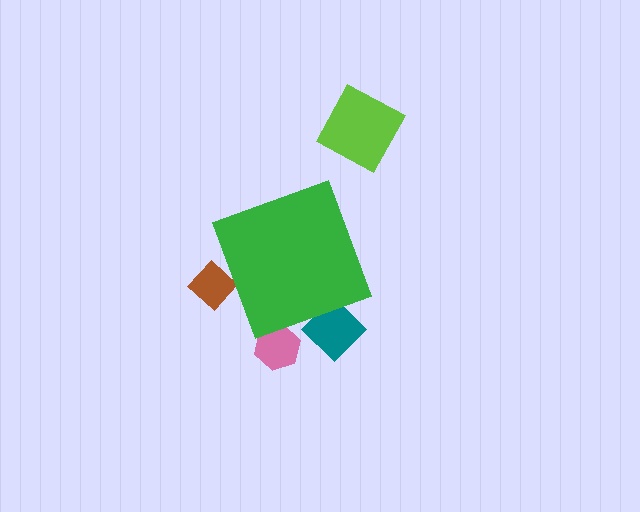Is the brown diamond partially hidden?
Yes, the brown diamond is partially hidden behind the green diamond.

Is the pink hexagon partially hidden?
Yes, the pink hexagon is partially hidden behind the green diamond.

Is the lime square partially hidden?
No, the lime square is fully visible.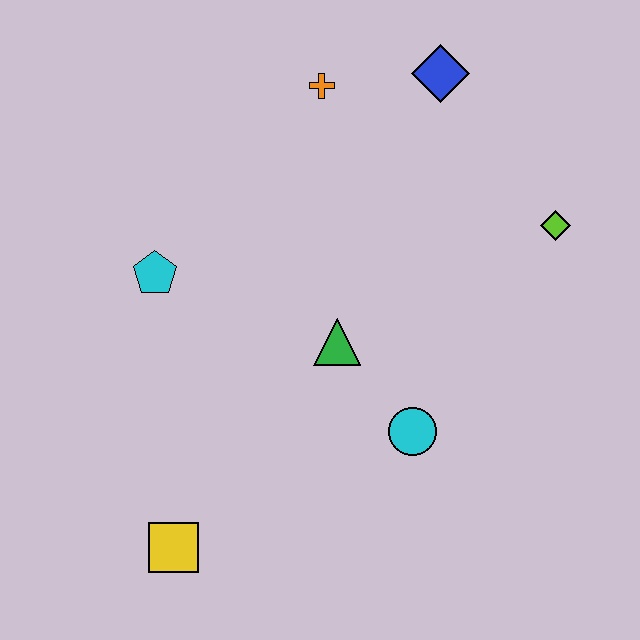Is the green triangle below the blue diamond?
Yes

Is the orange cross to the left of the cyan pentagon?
No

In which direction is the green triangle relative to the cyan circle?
The green triangle is above the cyan circle.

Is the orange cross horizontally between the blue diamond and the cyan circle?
No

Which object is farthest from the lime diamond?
The yellow square is farthest from the lime diamond.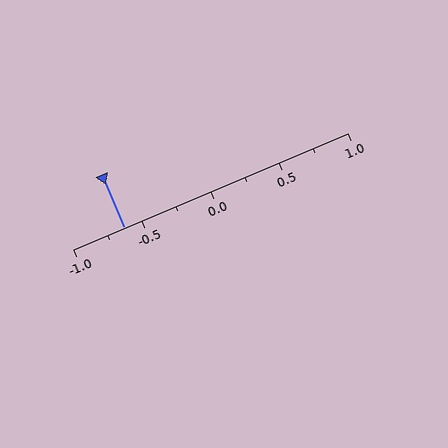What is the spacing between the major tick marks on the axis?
The major ticks are spaced 0.5 apart.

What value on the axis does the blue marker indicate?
The marker indicates approximately -0.62.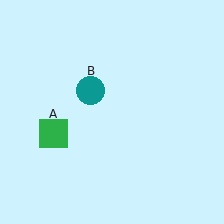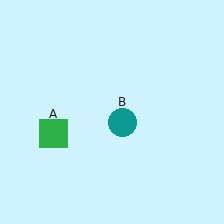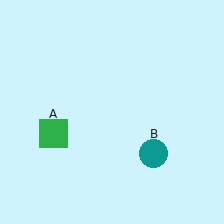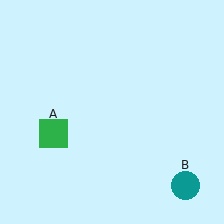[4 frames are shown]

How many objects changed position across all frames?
1 object changed position: teal circle (object B).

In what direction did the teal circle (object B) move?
The teal circle (object B) moved down and to the right.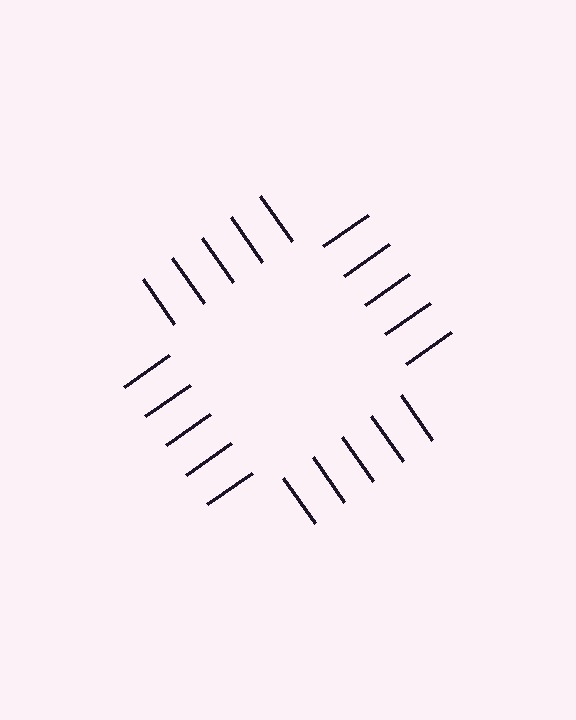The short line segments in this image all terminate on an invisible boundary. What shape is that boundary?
An illusory square — the line segments terminate on its edges but no continuous stroke is drawn.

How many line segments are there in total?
20 — 5 along each of the 4 edges.